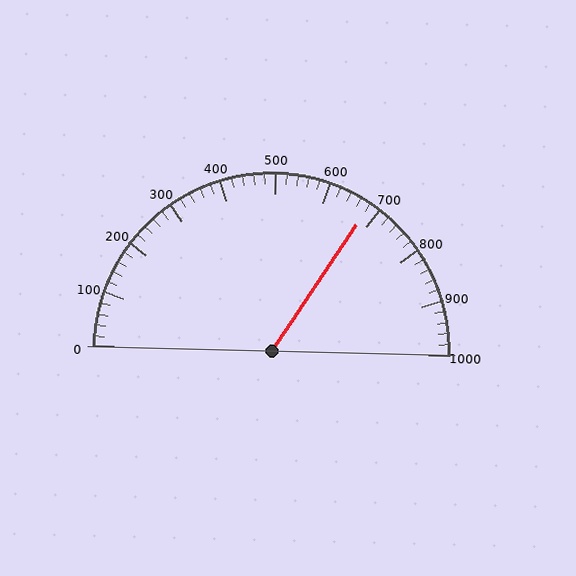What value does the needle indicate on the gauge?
The needle indicates approximately 680.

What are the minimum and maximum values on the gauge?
The gauge ranges from 0 to 1000.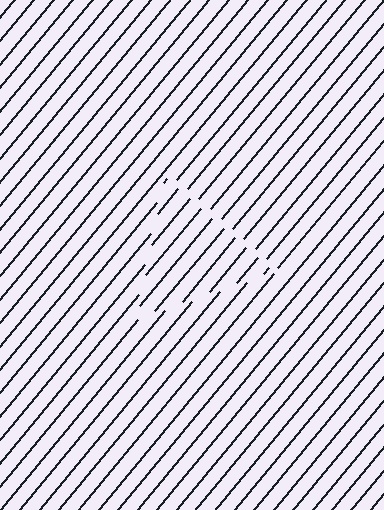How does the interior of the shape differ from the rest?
The interior of the shape contains the same grating, shifted by half a period — the contour is defined by the phase discontinuity where line-ends from the inner and outer gratings abut.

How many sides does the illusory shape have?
3 sides — the line-ends trace a triangle.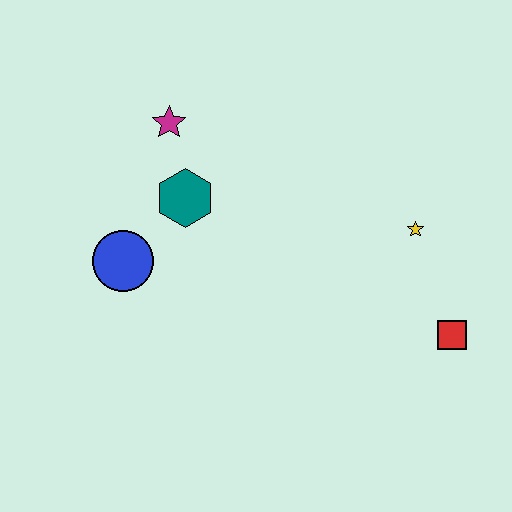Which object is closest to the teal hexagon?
The magenta star is closest to the teal hexagon.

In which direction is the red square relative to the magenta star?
The red square is to the right of the magenta star.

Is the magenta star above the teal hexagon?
Yes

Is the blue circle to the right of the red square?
No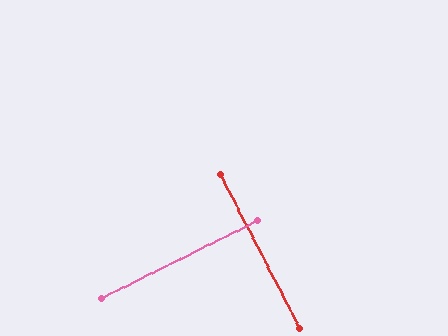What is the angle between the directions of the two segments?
Approximately 89 degrees.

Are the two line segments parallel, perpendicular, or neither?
Perpendicular — they meet at approximately 89°.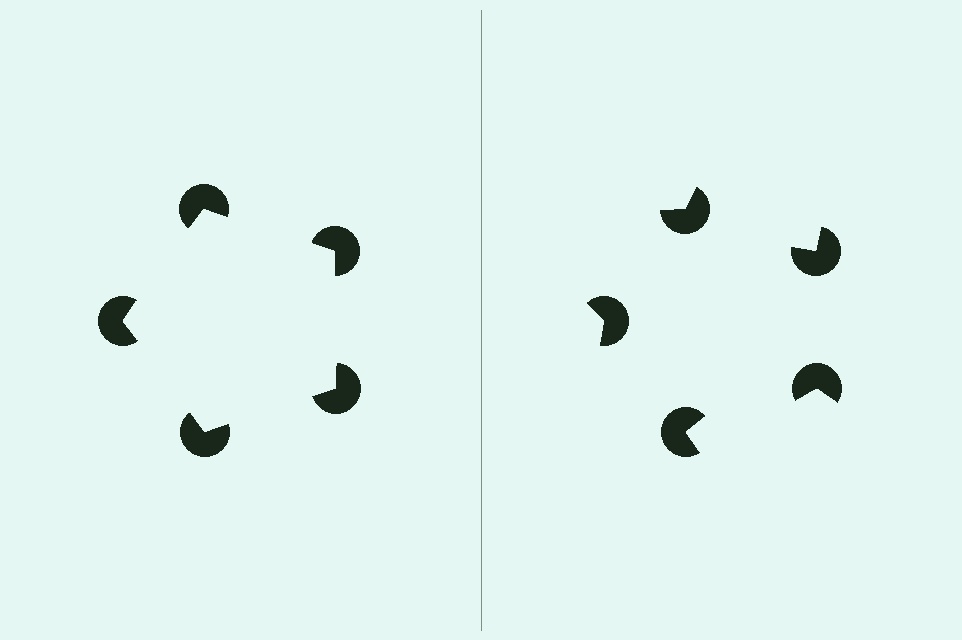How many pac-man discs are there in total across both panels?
10 — 5 on each side.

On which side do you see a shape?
An illusory pentagon appears on the left side. On the right side the wedge cuts are rotated, so no coherent shape forms.